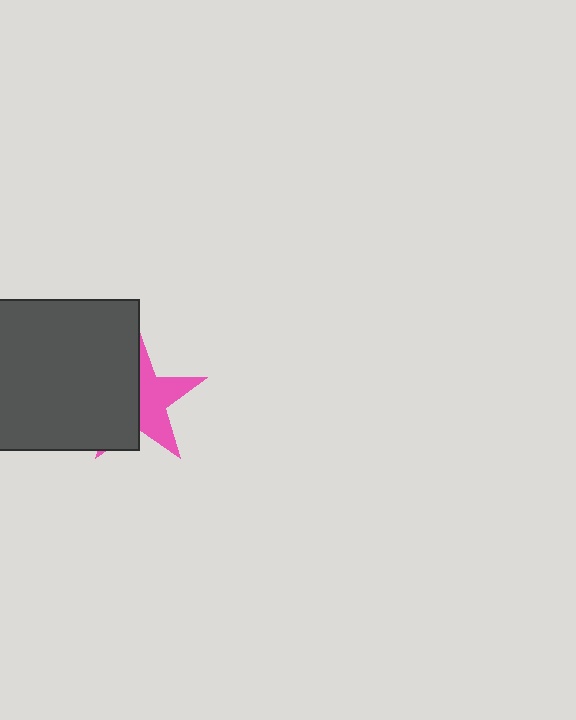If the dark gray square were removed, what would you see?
You would see the complete pink star.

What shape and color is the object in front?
The object in front is a dark gray square.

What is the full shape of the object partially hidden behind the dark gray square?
The partially hidden object is a pink star.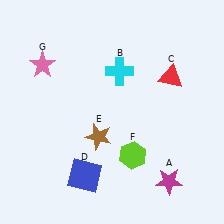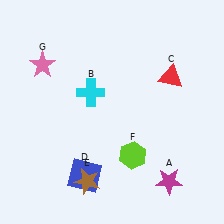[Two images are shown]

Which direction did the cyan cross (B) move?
The cyan cross (B) moved left.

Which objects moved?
The objects that moved are: the cyan cross (B), the brown star (E).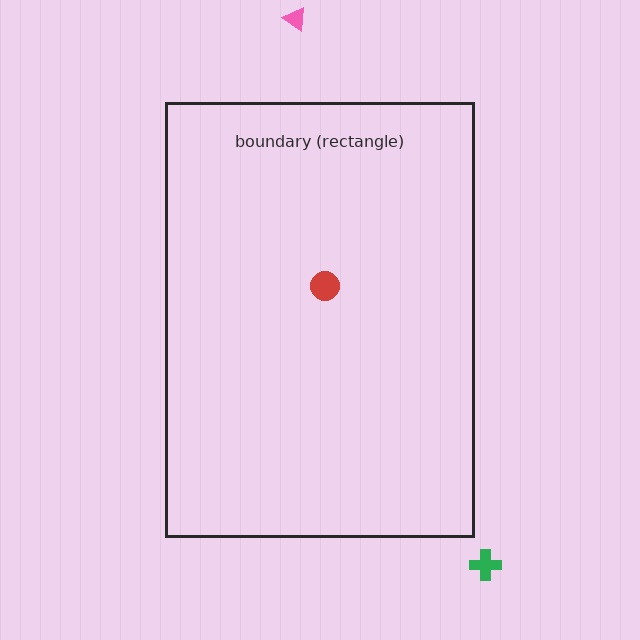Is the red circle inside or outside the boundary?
Inside.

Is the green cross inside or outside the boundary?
Outside.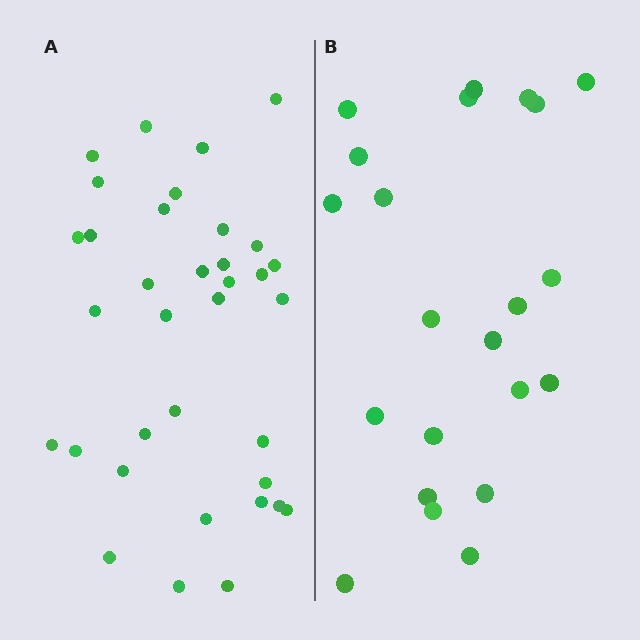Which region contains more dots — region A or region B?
Region A (the left region) has more dots.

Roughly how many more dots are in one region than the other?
Region A has approximately 15 more dots than region B.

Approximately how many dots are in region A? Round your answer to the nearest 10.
About 40 dots. (The exact count is 35, which rounds to 40.)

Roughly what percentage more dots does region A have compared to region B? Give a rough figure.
About 60% more.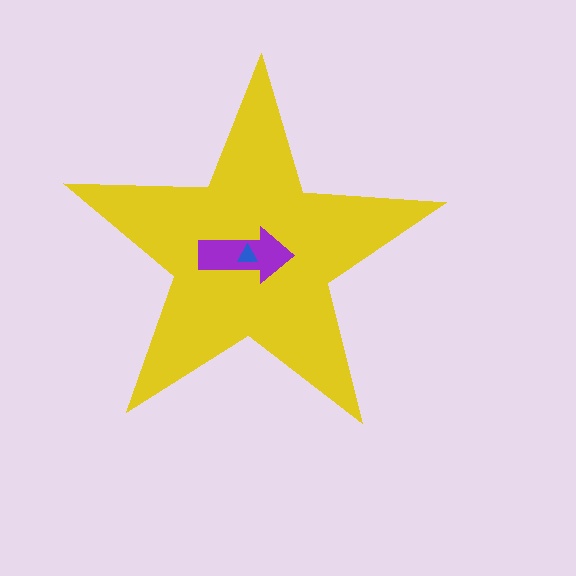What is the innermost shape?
The blue triangle.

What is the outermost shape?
The yellow star.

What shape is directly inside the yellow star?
The purple arrow.